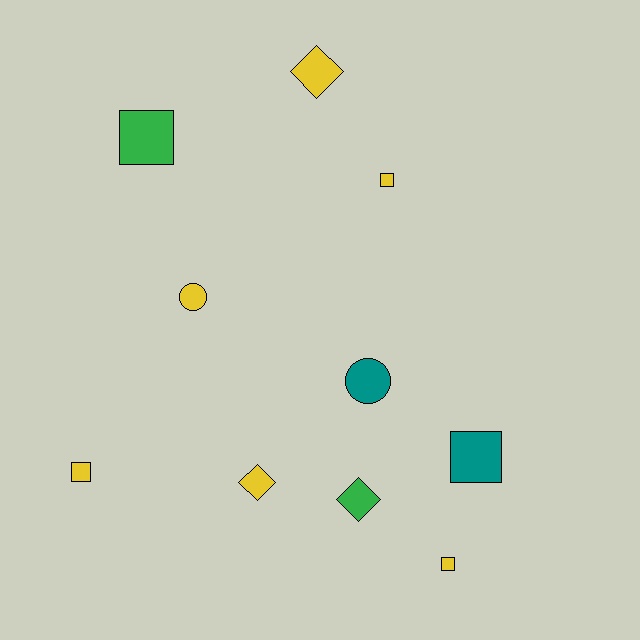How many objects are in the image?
There are 10 objects.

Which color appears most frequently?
Yellow, with 6 objects.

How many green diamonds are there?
There is 1 green diamond.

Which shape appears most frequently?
Square, with 5 objects.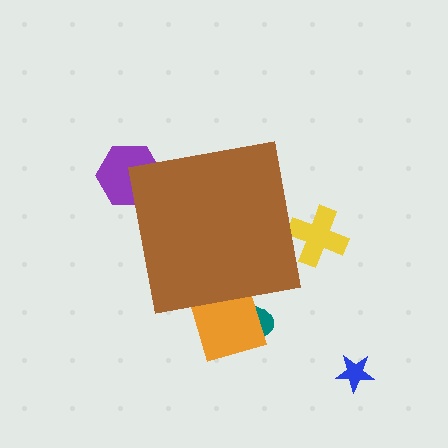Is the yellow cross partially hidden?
Yes, the yellow cross is partially hidden behind the brown square.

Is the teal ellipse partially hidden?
Yes, the teal ellipse is partially hidden behind the brown square.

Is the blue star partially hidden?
No, the blue star is fully visible.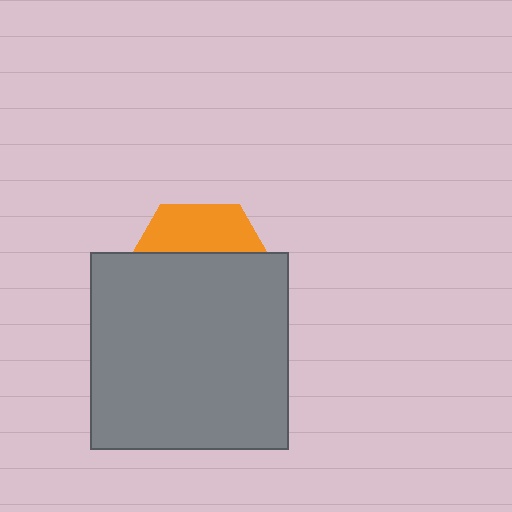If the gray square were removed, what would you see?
You would see the complete orange hexagon.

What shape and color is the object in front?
The object in front is a gray square.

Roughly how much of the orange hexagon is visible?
A small part of it is visible (roughly 31%).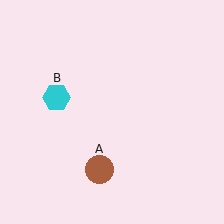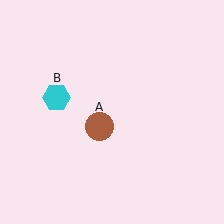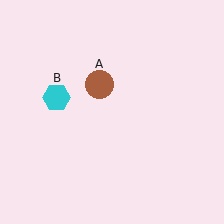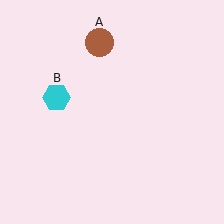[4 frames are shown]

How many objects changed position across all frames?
1 object changed position: brown circle (object A).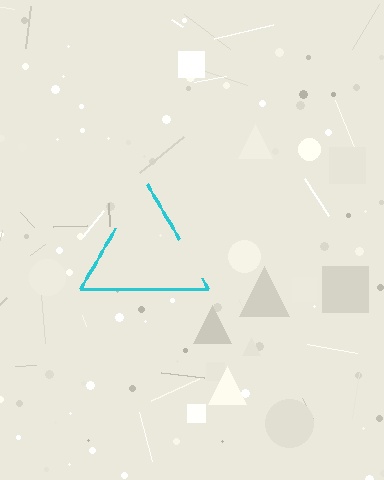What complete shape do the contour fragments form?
The contour fragments form a triangle.